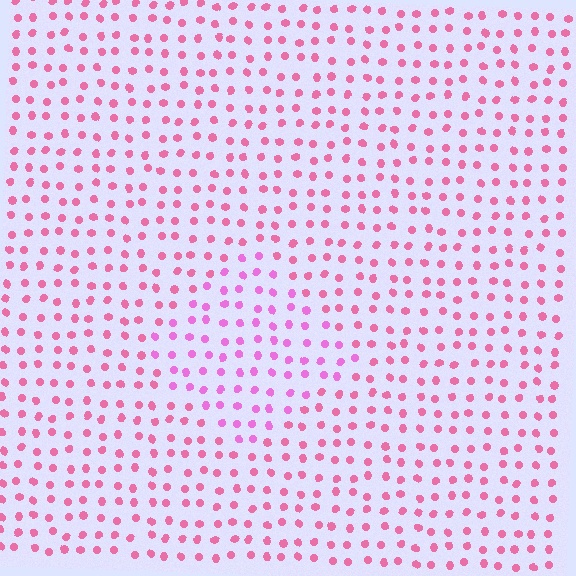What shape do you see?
I see a diamond.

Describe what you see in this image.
The image is filled with small pink elements in a uniform arrangement. A diamond-shaped region is visible where the elements are tinted to a slightly different hue, forming a subtle color boundary.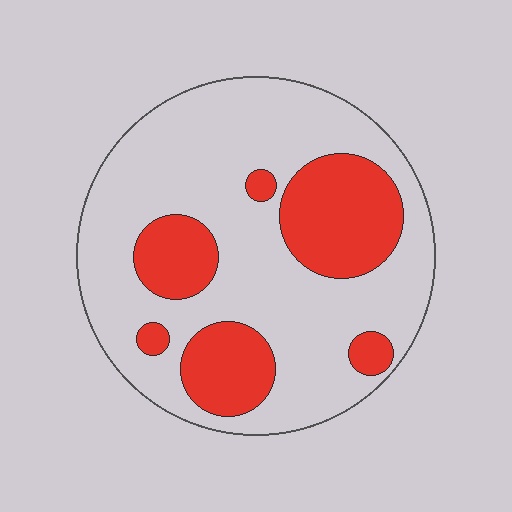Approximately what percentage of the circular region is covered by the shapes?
Approximately 30%.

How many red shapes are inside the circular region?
6.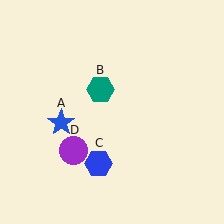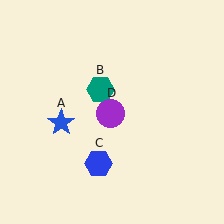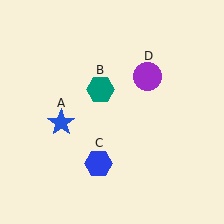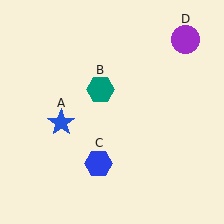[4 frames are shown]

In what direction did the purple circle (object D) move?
The purple circle (object D) moved up and to the right.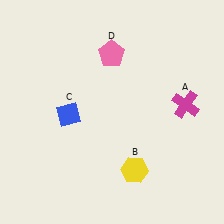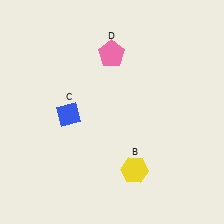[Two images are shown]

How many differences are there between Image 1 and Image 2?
There is 1 difference between the two images.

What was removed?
The magenta cross (A) was removed in Image 2.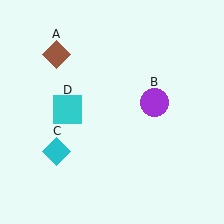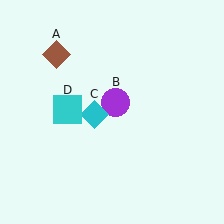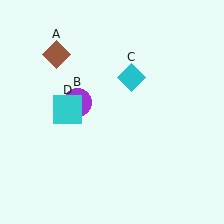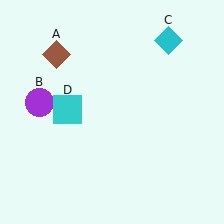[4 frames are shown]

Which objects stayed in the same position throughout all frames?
Brown diamond (object A) and cyan square (object D) remained stationary.